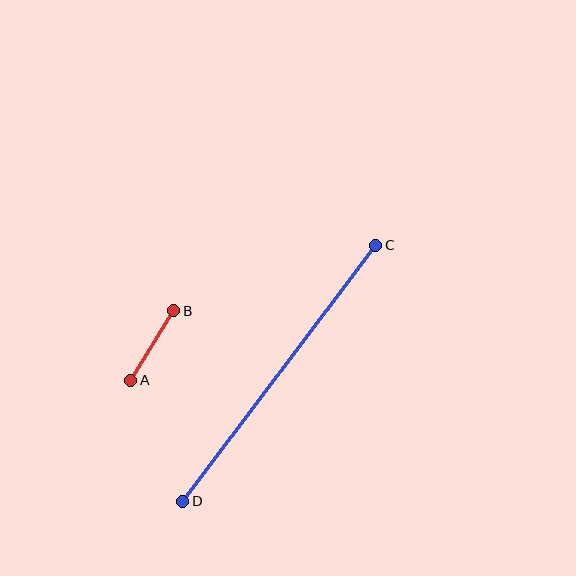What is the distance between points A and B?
The distance is approximately 82 pixels.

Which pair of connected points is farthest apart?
Points C and D are farthest apart.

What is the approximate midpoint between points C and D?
The midpoint is at approximately (279, 373) pixels.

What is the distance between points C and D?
The distance is approximately 320 pixels.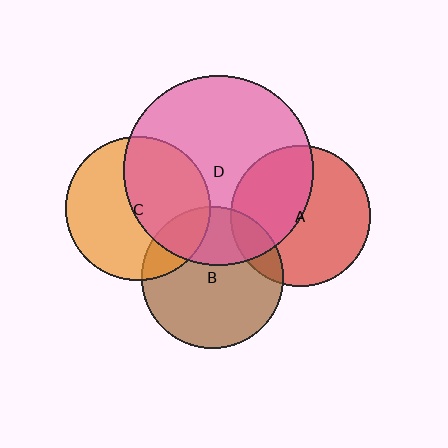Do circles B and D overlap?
Yes.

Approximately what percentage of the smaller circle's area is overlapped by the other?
Approximately 35%.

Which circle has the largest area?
Circle D (pink).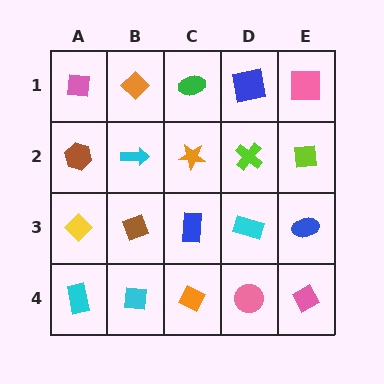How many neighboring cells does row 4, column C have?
3.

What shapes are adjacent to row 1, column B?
A cyan arrow (row 2, column B), a pink square (row 1, column A), a green ellipse (row 1, column C).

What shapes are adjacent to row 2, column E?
A pink square (row 1, column E), a blue ellipse (row 3, column E), a lime cross (row 2, column D).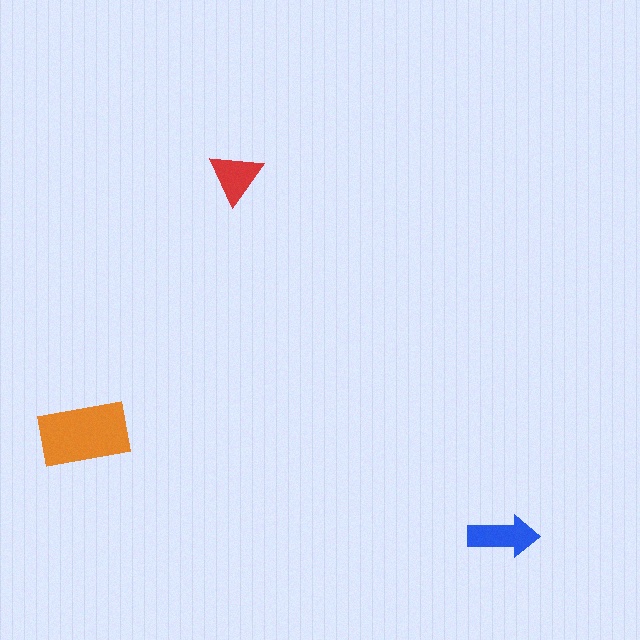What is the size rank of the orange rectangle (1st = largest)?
1st.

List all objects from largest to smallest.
The orange rectangle, the blue arrow, the red triangle.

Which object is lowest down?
The blue arrow is bottommost.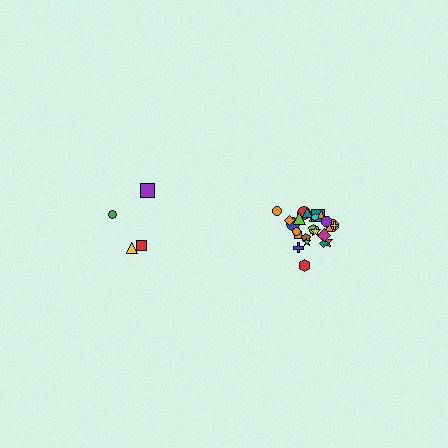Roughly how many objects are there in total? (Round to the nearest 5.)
Roughly 30 objects in total.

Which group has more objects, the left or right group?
The right group.